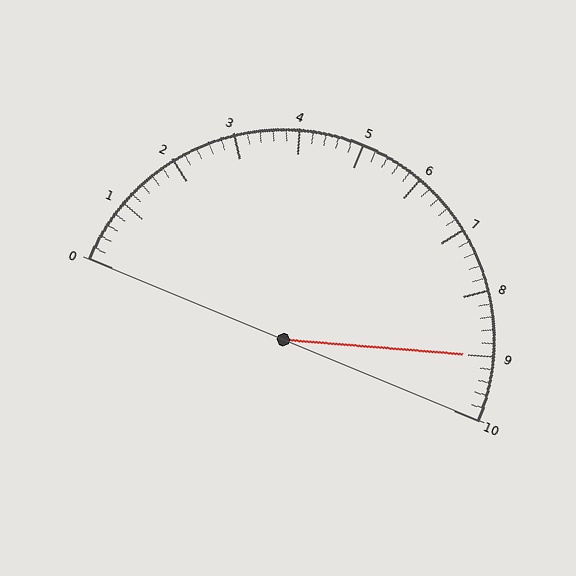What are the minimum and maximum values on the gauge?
The gauge ranges from 0 to 10.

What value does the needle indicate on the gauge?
The needle indicates approximately 9.0.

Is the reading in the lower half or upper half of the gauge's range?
The reading is in the upper half of the range (0 to 10).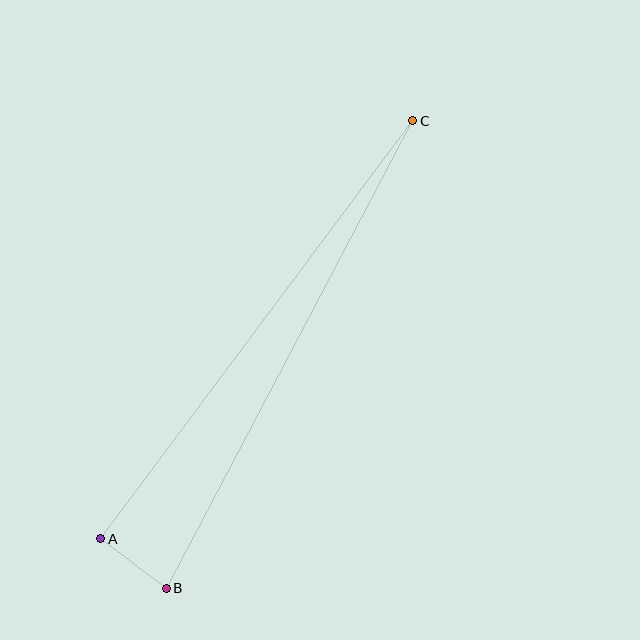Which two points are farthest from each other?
Points B and C are farthest from each other.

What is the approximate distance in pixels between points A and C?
The distance between A and C is approximately 522 pixels.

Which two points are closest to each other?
Points A and B are closest to each other.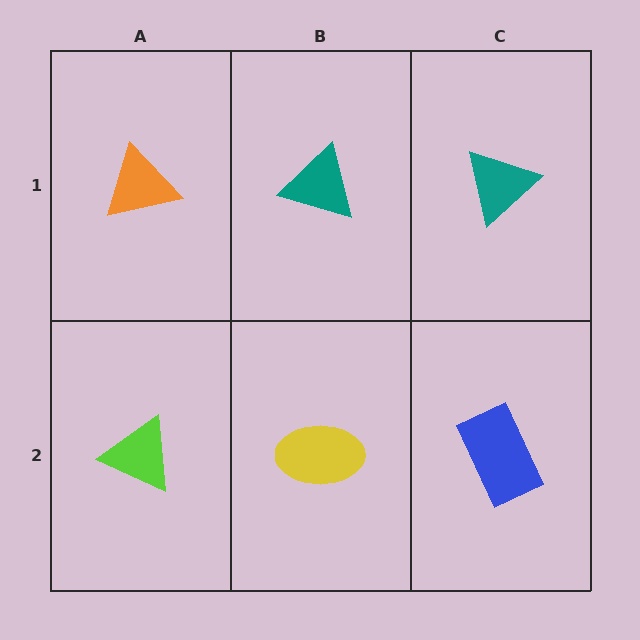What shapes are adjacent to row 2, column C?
A teal triangle (row 1, column C), a yellow ellipse (row 2, column B).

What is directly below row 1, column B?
A yellow ellipse.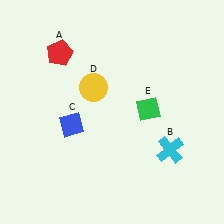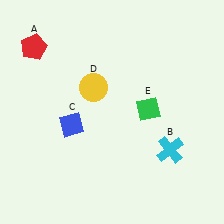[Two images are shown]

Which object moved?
The red pentagon (A) moved left.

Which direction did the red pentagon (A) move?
The red pentagon (A) moved left.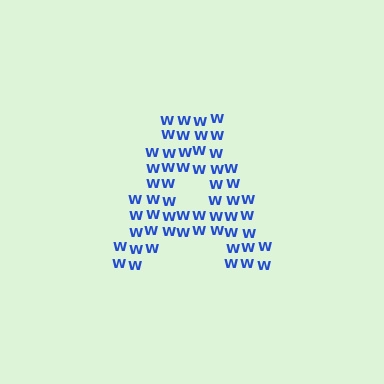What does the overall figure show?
The overall figure shows the letter A.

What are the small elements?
The small elements are letter W's.